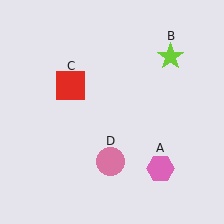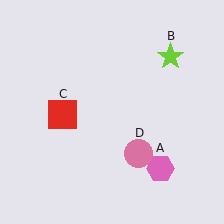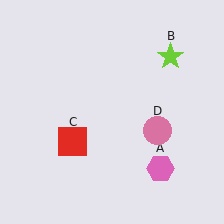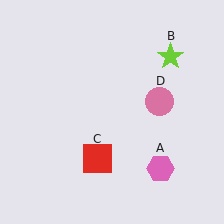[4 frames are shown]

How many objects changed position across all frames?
2 objects changed position: red square (object C), pink circle (object D).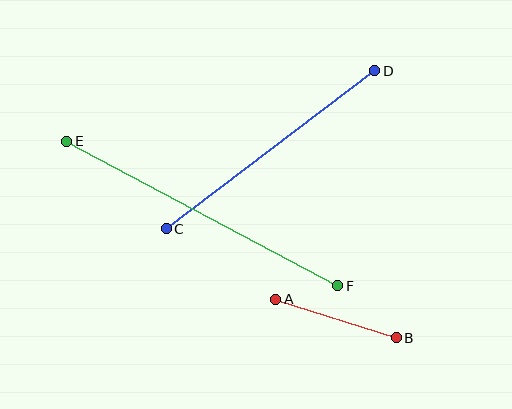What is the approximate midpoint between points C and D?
The midpoint is at approximately (271, 150) pixels.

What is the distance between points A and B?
The distance is approximately 127 pixels.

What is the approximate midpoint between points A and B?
The midpoint is at approximately (336, 318) pixels.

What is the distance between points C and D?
The distance is approximately 262 pixels.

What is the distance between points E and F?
The distance is approximately 307 pixels.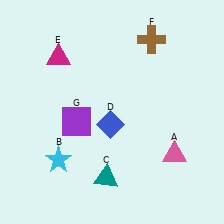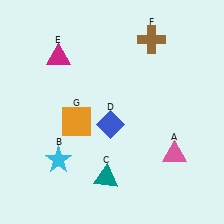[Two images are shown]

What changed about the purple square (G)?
In Image 1, G is purple. In Image 2, it changed to orange.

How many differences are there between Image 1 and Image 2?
There is 1 difference between the two images.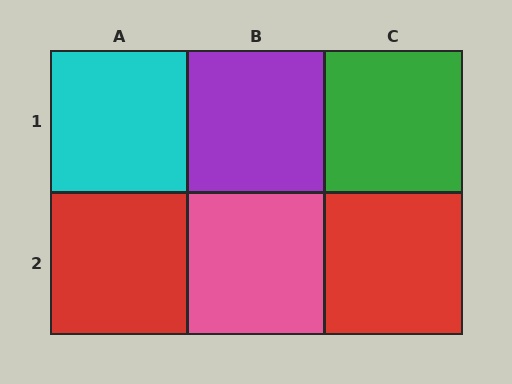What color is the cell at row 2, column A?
Red.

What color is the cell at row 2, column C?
Red.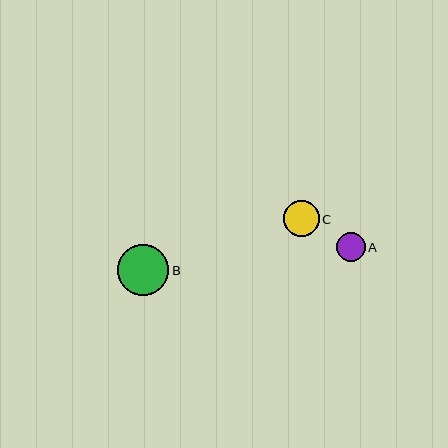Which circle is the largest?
Circle B is the largest with a size of approximately 51 pixels.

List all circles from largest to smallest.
From largest to smallest: B, C, A.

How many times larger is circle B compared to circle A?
Circle B is approximately 1.8 times the size of circle A.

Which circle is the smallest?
Circle A is the smallest with a size of approximately 29 pixels.